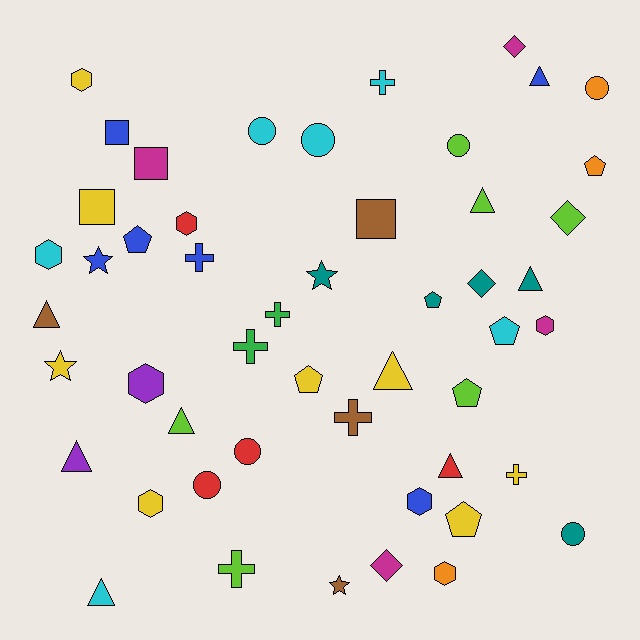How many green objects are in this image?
There are 2 green objects.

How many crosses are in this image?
There are 7 crosses.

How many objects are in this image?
There are 50 objects.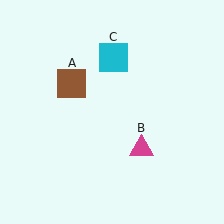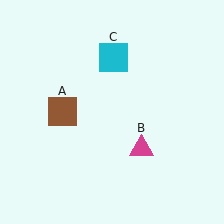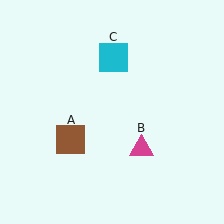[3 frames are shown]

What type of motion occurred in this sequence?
The brown square (object A) rotated counterclockwise around the center of the scene.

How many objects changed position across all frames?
1 object changed position: brown square (object A).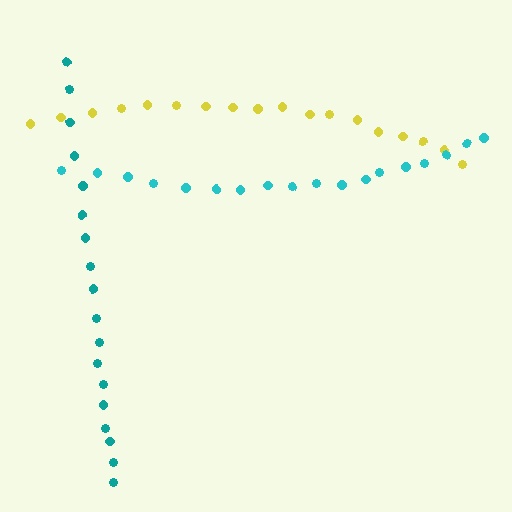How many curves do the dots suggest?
There are 3 distinct paths.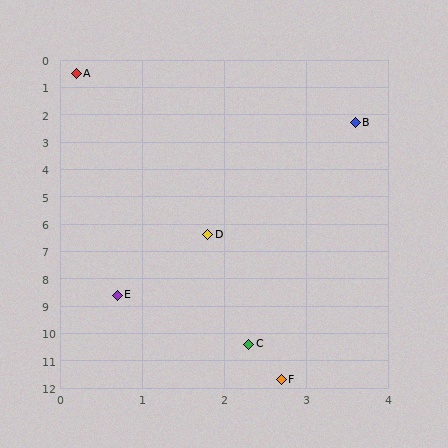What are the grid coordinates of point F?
Point F is at approximately (2.7, 11.7).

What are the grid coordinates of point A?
Point A is at approximately (0.2, 0.5).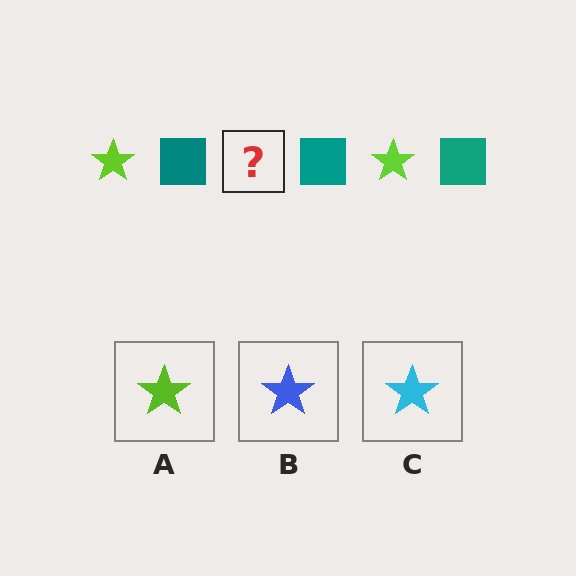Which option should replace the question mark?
Option A.